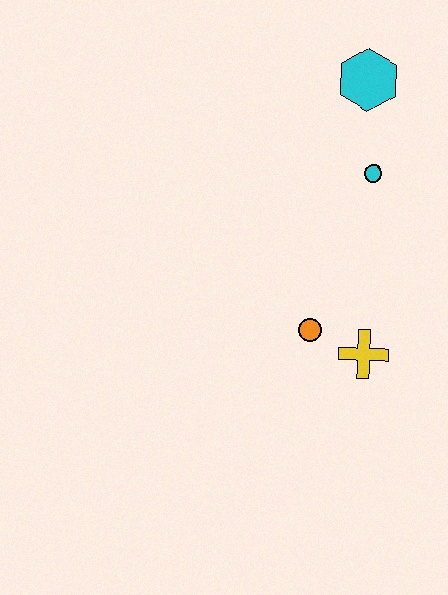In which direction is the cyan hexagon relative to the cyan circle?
The cyan hexagon is above the cyan circle.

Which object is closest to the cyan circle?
The cyan hexagon is closest to the cyan circle.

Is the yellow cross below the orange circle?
Yes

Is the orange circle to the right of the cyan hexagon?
No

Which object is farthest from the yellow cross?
The cyan hexagon is farthest from the yellow cross.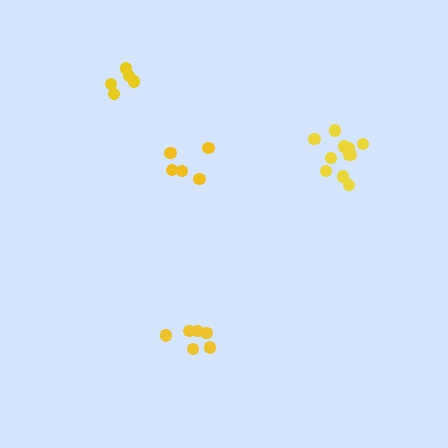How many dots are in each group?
Group 1: 11 dots, Group 2: 5 dots, Group 3: 5 dots, Group 4: 6 dots (27 total).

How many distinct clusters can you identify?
There are 4 distinct clusters.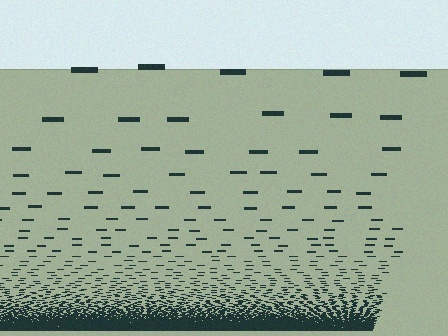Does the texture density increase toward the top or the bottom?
Density increases toward the bottom.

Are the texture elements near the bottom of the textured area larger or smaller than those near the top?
Smaller. The gradient is inverted — elements near the bottom are smaller and denser.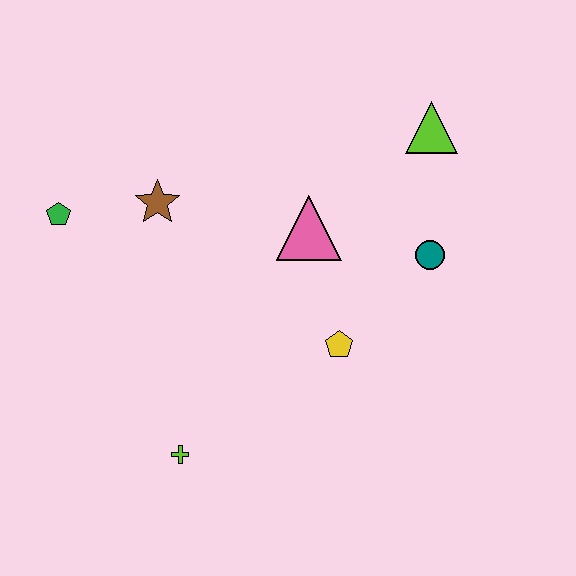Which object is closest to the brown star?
The green pentagon is closest to the brown star.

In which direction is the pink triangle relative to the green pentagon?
The pink triangle is to the right of the green pentagon.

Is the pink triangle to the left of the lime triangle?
Yes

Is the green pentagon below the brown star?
Yes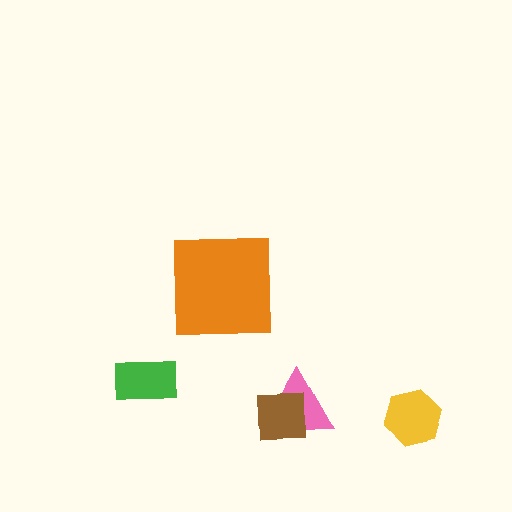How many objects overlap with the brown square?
1 object overlaps with the brown square.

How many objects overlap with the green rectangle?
0 objects overlap with the green rectangle.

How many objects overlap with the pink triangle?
1 object overlaps with the pink triangle.